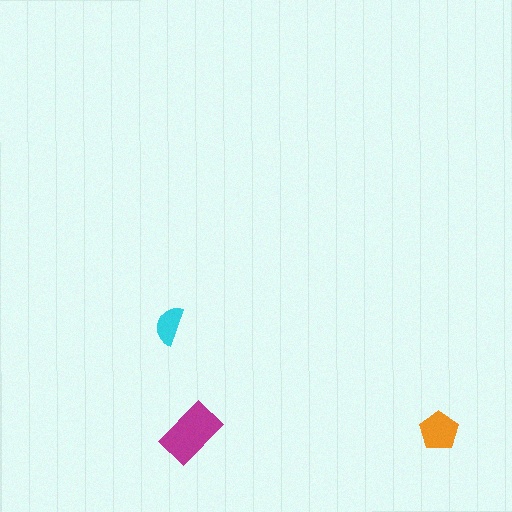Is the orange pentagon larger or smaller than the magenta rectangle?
Smaller.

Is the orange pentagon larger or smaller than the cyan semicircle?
Larger.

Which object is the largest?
The magenta rectangle.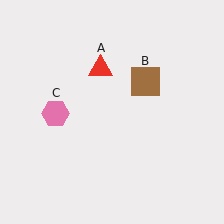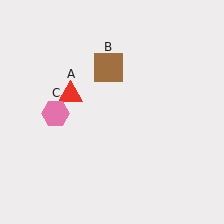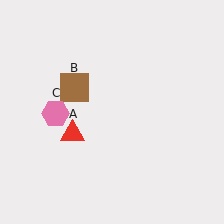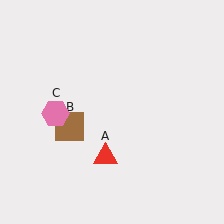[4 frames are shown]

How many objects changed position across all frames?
2 objects changed position: red triangle (object A), brown square (object B).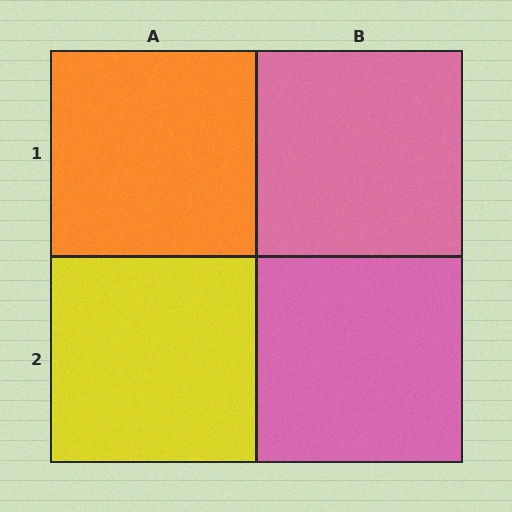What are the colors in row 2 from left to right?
Yellow, pink.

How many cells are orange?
1 cell is orange.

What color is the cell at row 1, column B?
Pink.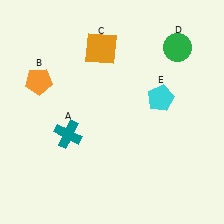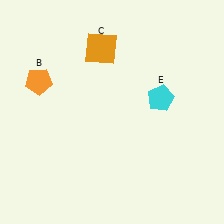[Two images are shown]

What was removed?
The teal cross (A), the green circle (D) were removed in Image 2.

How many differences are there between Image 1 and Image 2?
There are 2 differences between the two images.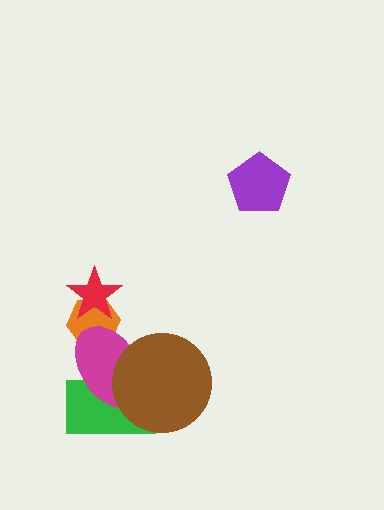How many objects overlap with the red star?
1 object overlaps with the red star.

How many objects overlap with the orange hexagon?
2 objects overlap with the orange hexagon.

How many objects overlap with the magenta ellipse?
3 objects overlap with the magenta ellipse.